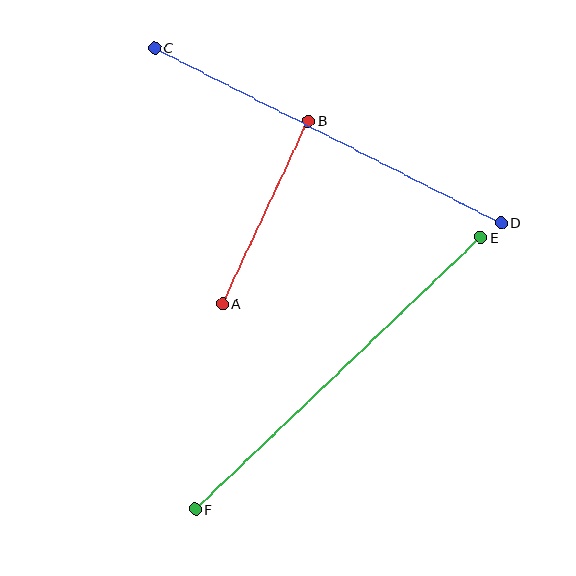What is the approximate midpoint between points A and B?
The midpoint is at approximately (266, 212) pixels.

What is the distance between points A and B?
The distance is approximately 202 pixels.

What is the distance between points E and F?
The distance is approximately 394 pixels.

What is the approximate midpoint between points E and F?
The midpoint is at approximately (338, 373) pixels.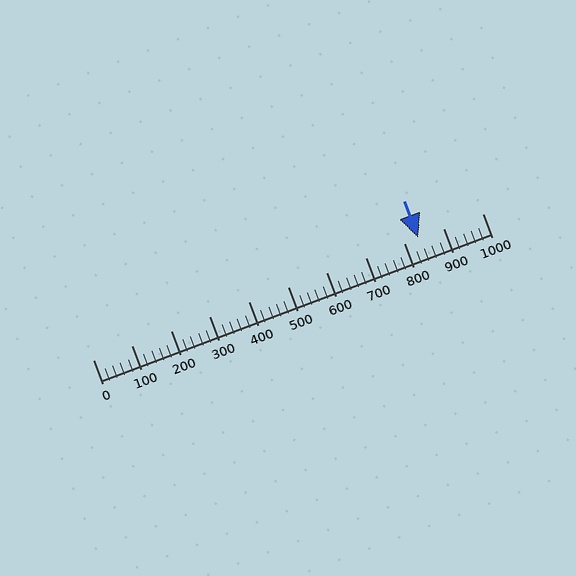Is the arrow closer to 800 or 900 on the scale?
The arrow is closer to 800.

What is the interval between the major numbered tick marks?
The major tick marks are spaced 100 units apart.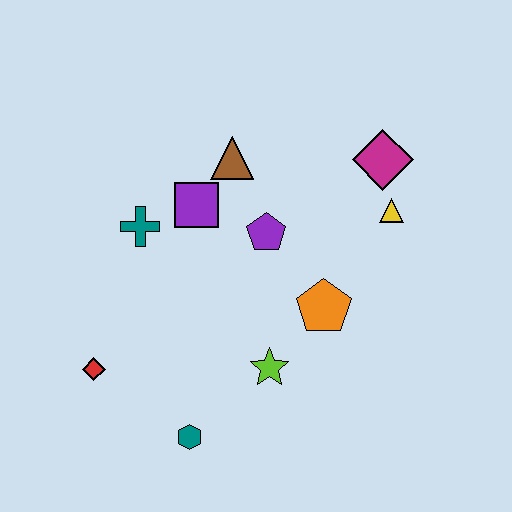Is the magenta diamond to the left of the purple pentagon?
No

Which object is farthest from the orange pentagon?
The red diamond is farthest from the orange pentagon.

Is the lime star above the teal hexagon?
Yes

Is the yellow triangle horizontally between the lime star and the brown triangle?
No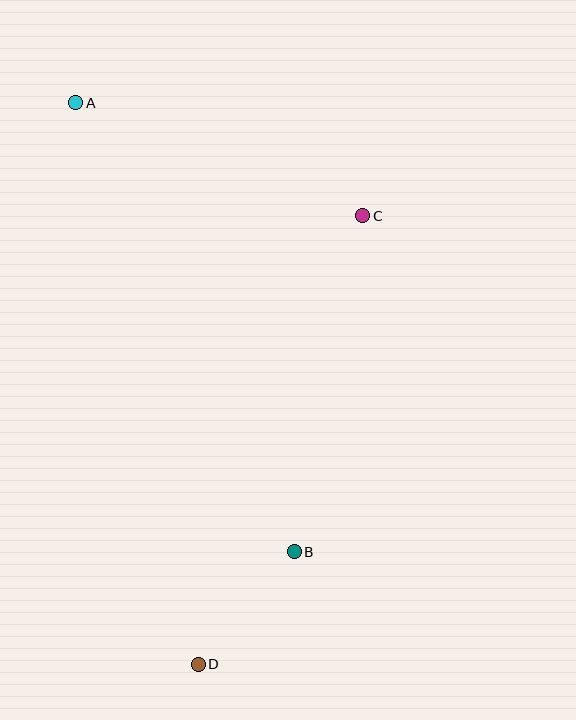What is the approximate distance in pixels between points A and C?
The distance between A and C is approximately 309 pixels.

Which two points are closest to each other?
Points B and D are closest to each other.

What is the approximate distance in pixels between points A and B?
The distance between A and B is approximately 499 pixels.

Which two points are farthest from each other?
Points A and D are farthest from each other.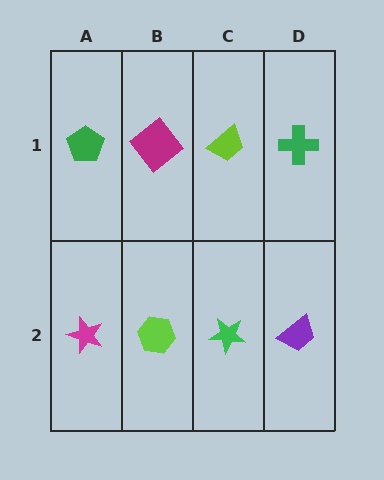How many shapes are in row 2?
4 shapes.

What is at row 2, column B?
A lime hexagon.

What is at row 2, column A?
A magenta star.